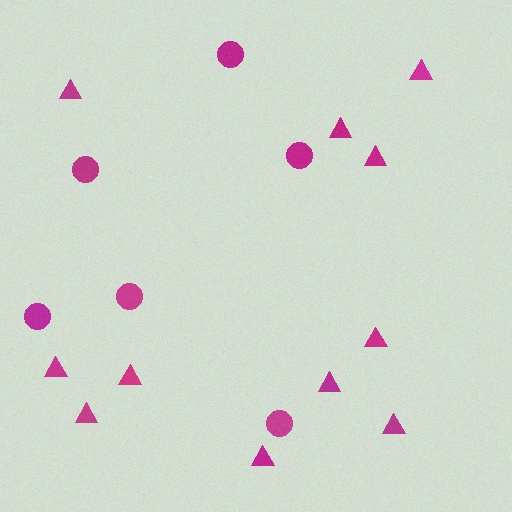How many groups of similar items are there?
There are 2 groups: one group of circles (6) and one group of triangles (11).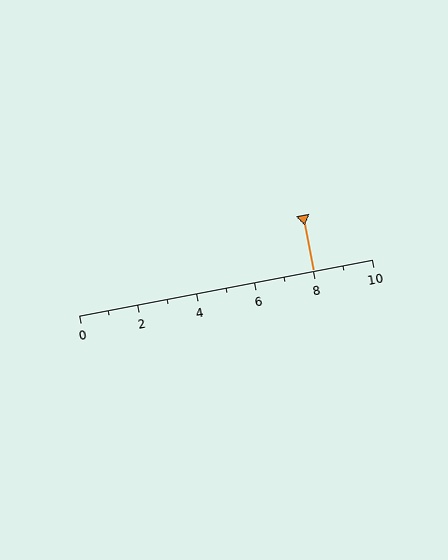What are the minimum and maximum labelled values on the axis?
The axis runs from 0 to 10.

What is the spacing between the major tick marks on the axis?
The major ticks are spaced 2 apart.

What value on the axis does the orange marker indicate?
The marker indicates approximately 8.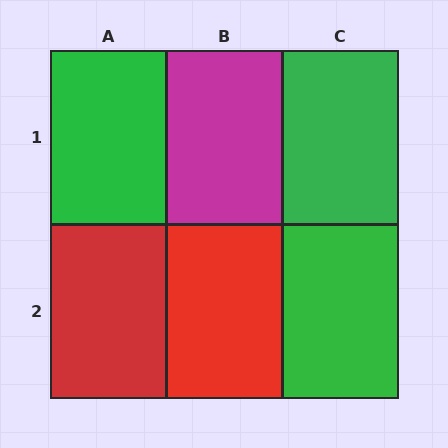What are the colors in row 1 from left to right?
Green, magenta, green.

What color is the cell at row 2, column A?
Red.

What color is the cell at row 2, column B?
Red.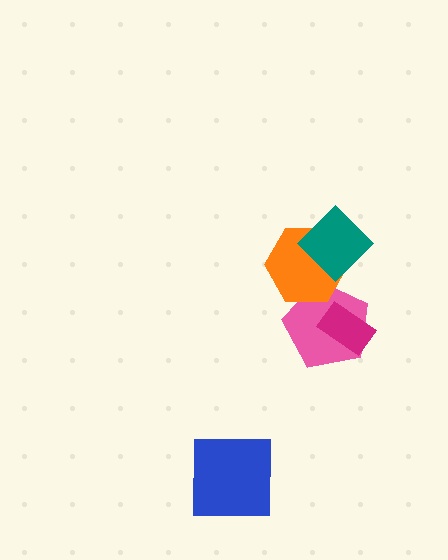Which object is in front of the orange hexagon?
The teal diamond is in front of the orange hexagon.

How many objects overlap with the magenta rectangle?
1 object overlaps with the magenta rectangle.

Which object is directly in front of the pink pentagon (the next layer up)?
The orange hexagon is directly in front of the pink pentagon.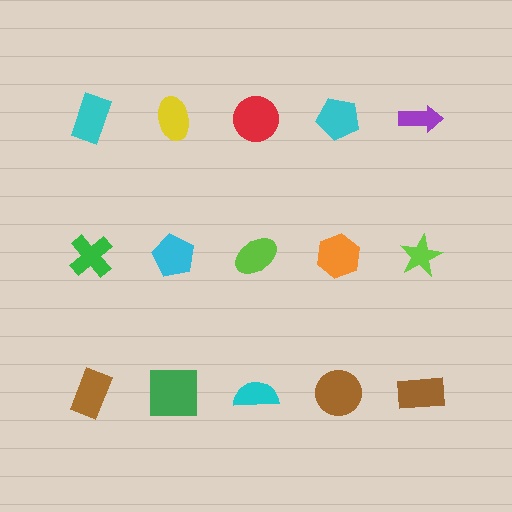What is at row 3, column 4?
A brown circle.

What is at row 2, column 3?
A lime ellipse.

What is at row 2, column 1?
A green cross.